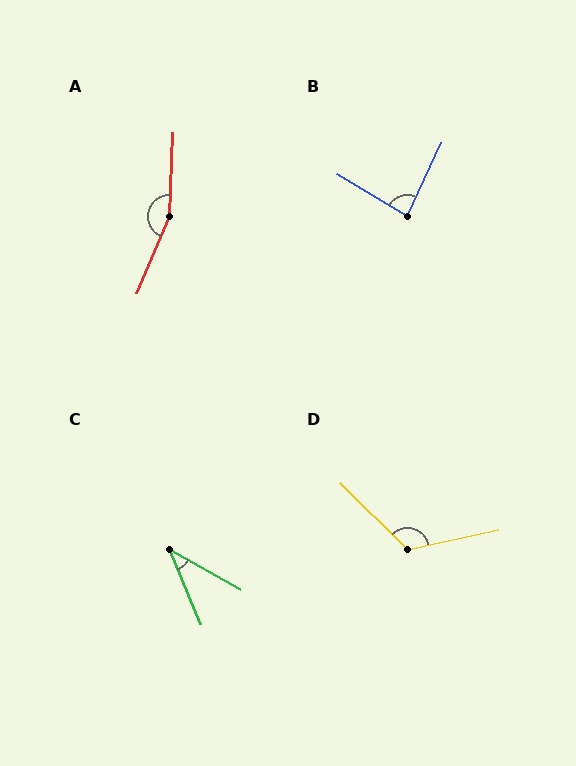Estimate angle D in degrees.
Approximately 123 degrees.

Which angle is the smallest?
C, at approximately 38 degrees.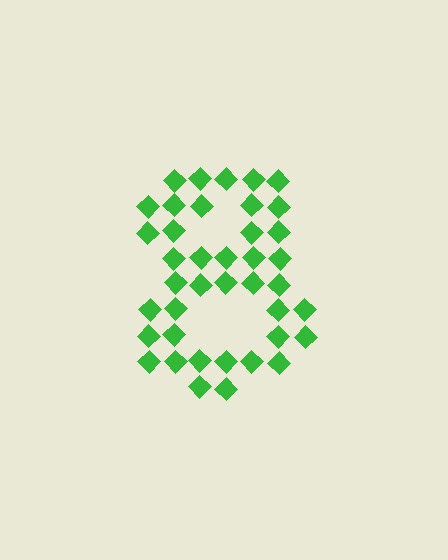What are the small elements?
The small elements are diamonds.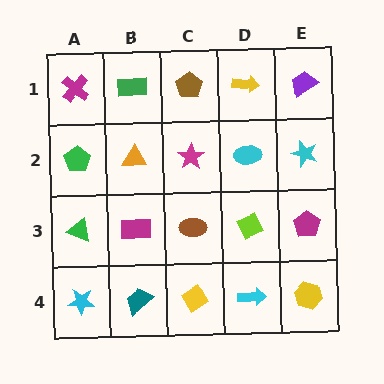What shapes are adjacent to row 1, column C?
A magenta star (row 2, column C), a green rectangle (row 1, column B), a yellow arrow (row 1, column D).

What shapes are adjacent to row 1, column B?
An orange triangle (row 2, column B), a magenta cross (row 1, column A), a brown pentagon (row 1, column C).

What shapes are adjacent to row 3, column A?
A green pentagon (row 2, column A), a cyan star (row 4, column A), a magenta rectangle (row 3, column B).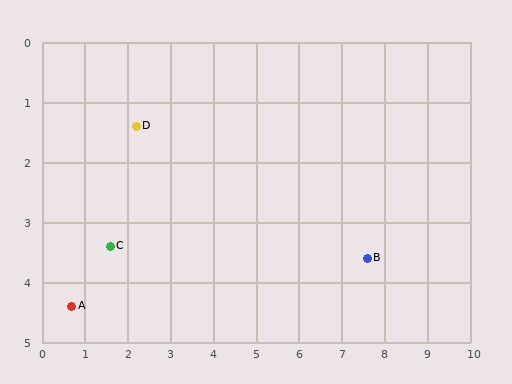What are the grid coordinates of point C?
Point C is at approximately (1.6, 3.4).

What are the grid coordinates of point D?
Point D is at approximately (2.2, 1.4).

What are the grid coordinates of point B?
Point B is at approximately (7.6, 3.6).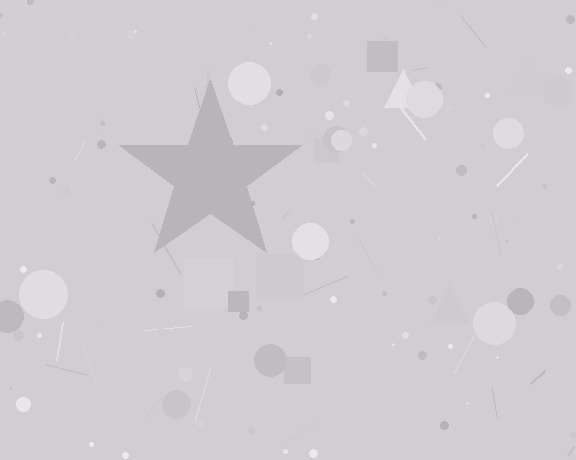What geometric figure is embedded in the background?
A star is embedded in the background.